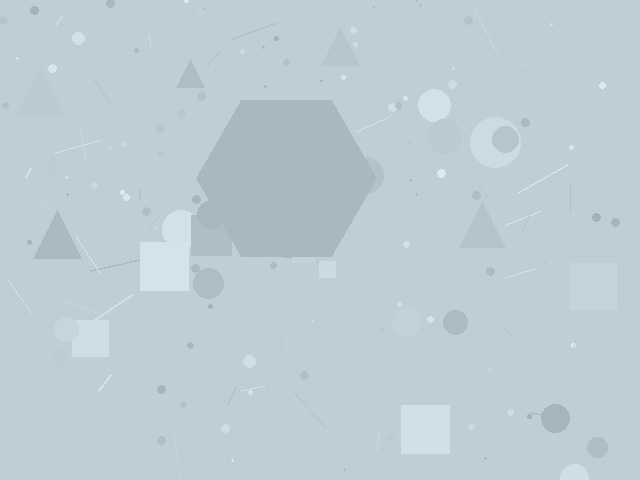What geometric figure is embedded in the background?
A hexagon is embedded in the background.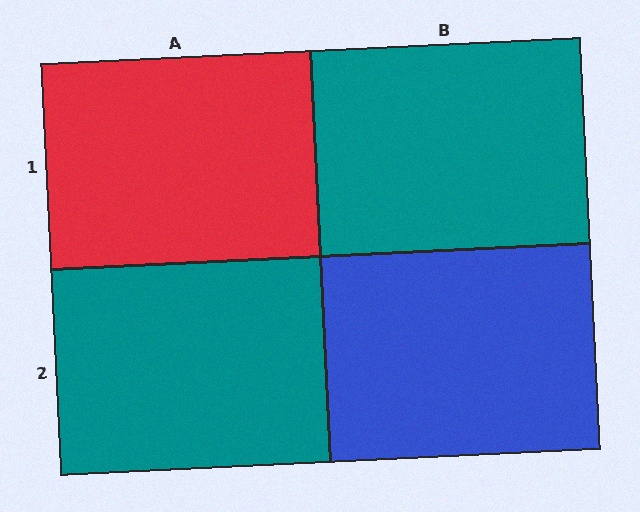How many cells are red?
1 cell is red.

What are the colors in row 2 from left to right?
Teal, blue.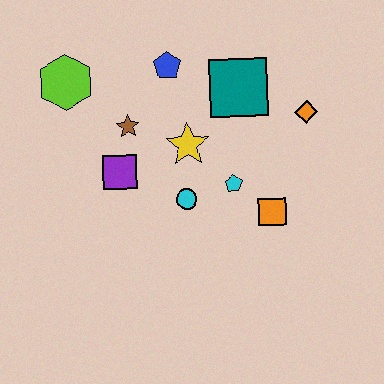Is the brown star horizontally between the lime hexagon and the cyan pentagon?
Yes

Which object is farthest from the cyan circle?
The lime hexagon is farthest from the cyan circle.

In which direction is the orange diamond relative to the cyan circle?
The orange diamond is to the right of the cyan circle.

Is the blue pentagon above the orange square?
Yes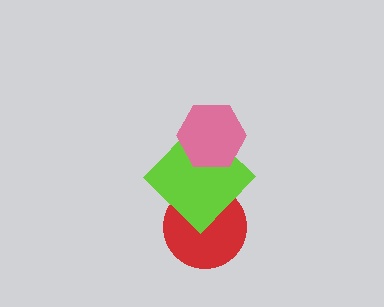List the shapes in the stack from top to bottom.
From top to bottom: the pink hexagon, the lime diamond, the red circle.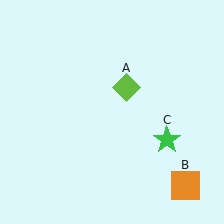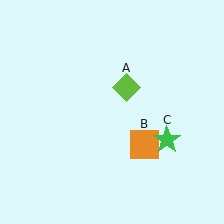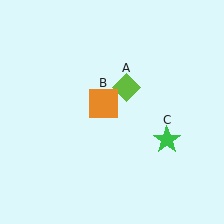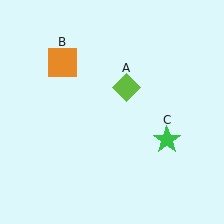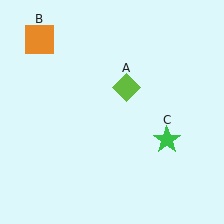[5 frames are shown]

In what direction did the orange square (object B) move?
The orange square (object B) moved up and to the left.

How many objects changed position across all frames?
1 object changed position: orange square (object B).